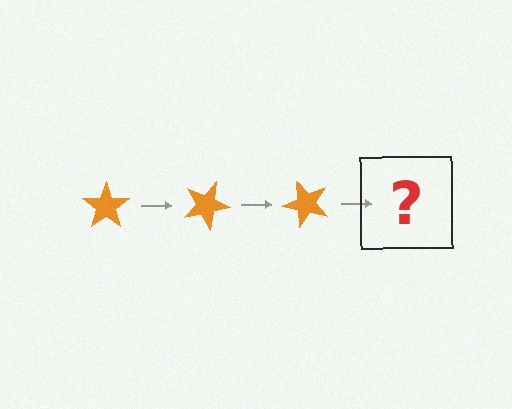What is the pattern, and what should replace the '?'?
The pattern is that the star rotates 25 degrees each step. The '?' should be an orange star rotated 75 degrees.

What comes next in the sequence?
The next element should be an orange star rotated 75 degrees.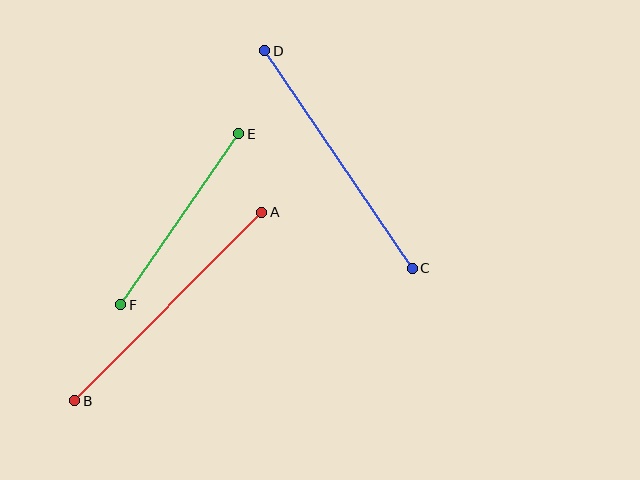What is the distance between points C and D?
The distance is approximately 263 pixels.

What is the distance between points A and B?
The distance is approximately 266 pixels.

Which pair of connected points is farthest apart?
Points A and B are farthest apart.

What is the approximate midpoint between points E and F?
The midpoint is at approximately (180, 219) pixels.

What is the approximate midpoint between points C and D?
The midpoint is at approximately (338, 160) pixels.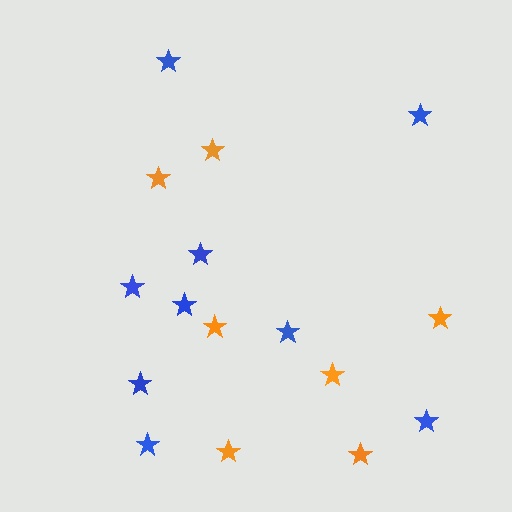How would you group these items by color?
There are 2 groups: one group of blue stars (9) and one group of orange stars (7).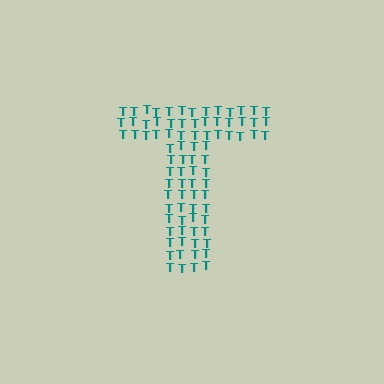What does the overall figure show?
The overall figure shows the letter T.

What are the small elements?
The small elements are letter T's.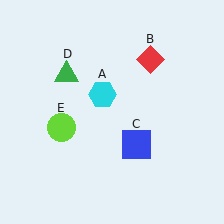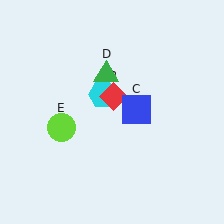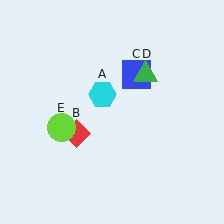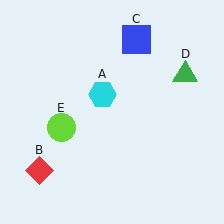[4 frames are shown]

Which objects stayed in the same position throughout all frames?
Cyan hexagon (object A) and lime circle (object E) remained stationary.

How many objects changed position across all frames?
3 objects changed position: red diamond (object B), blue square (object C), green triangle (object D).